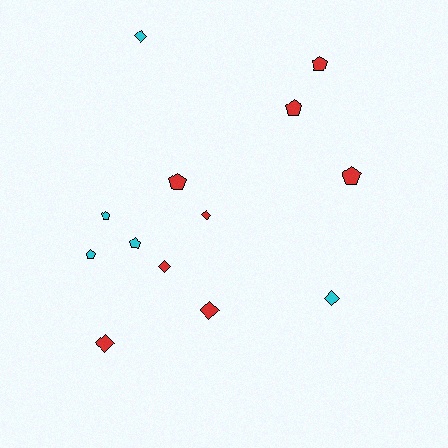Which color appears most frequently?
Red, with 8 objects.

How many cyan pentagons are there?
There are 3 cyan pentagons.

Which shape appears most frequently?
Pentagon, with 7 objects.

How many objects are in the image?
There are 13 objects.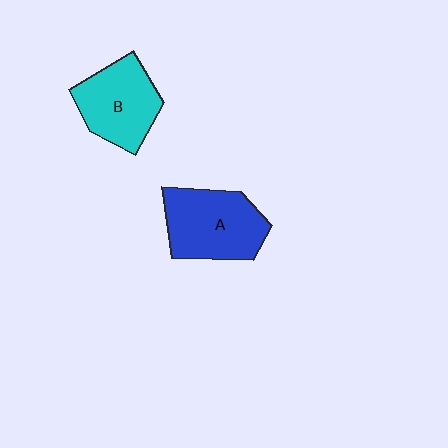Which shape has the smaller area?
Shape B (cyan).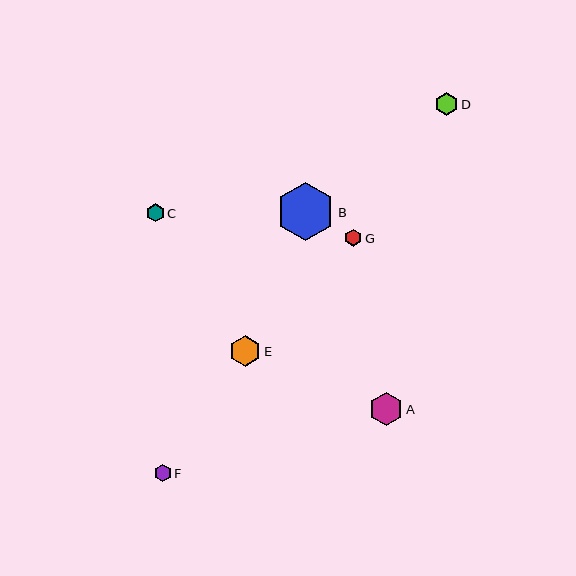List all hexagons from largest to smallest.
From largest to smallest: B, A, E, D, C, G, F.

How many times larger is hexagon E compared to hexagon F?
Hexagon E is approximately 1.8 times the size of hexagon F.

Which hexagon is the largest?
Hexagon B is the largest with a size of approximately 58 pixels.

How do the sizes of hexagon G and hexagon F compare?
Hexagon G and hexagon F are approximately the same size.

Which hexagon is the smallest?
Hexagon F is the smallest with a size of approximately 17 pixels.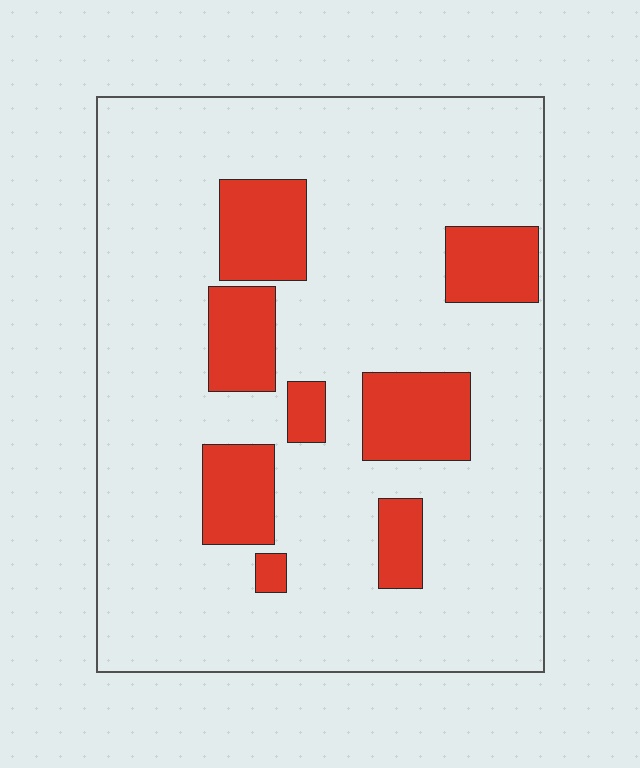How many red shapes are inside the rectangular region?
8.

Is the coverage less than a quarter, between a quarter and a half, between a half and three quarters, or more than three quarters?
Less than a quarter.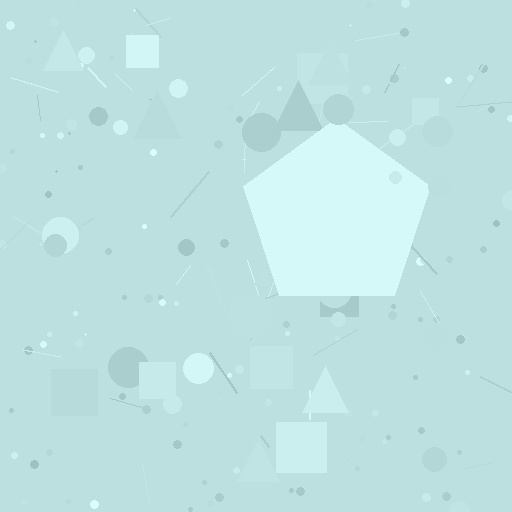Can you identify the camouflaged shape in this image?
The camouflaged shape is a pentagon.